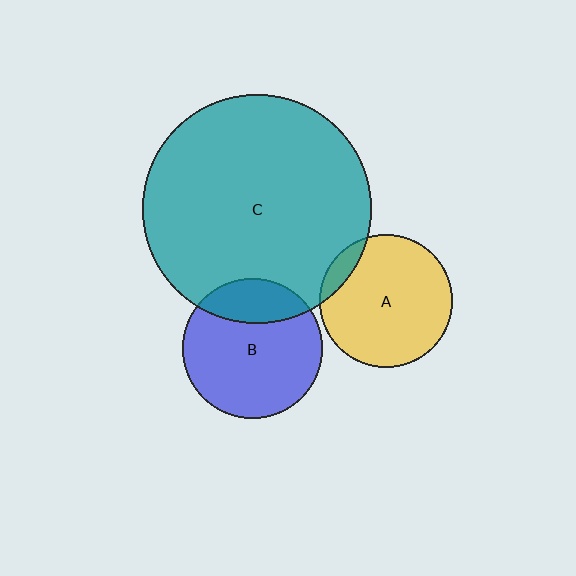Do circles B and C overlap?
Yes.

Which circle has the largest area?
Circle C (teal).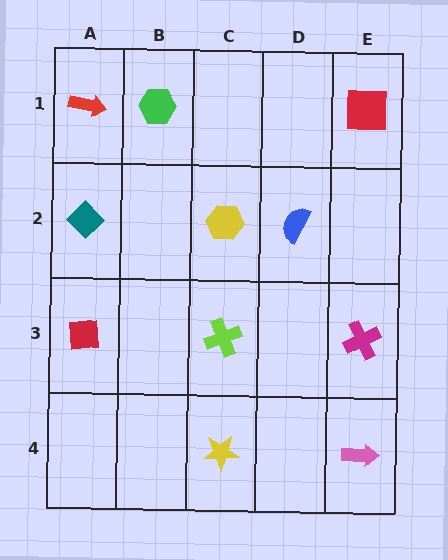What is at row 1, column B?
A green hexagon.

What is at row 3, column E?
A magenta cross.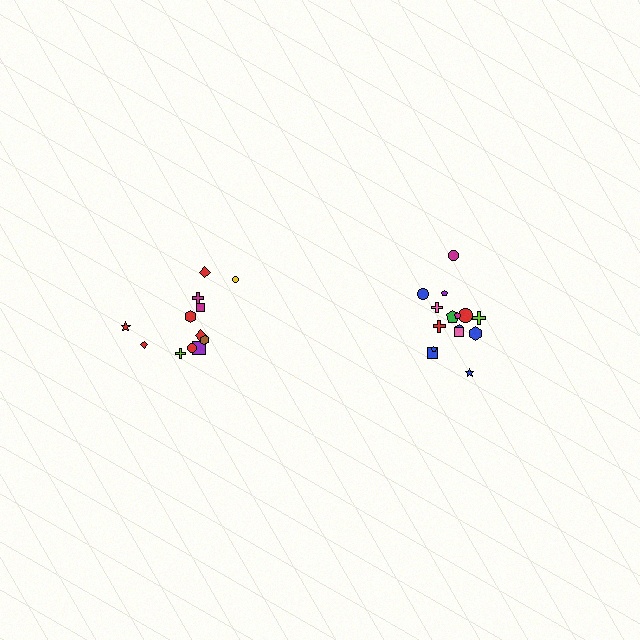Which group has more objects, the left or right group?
The right group.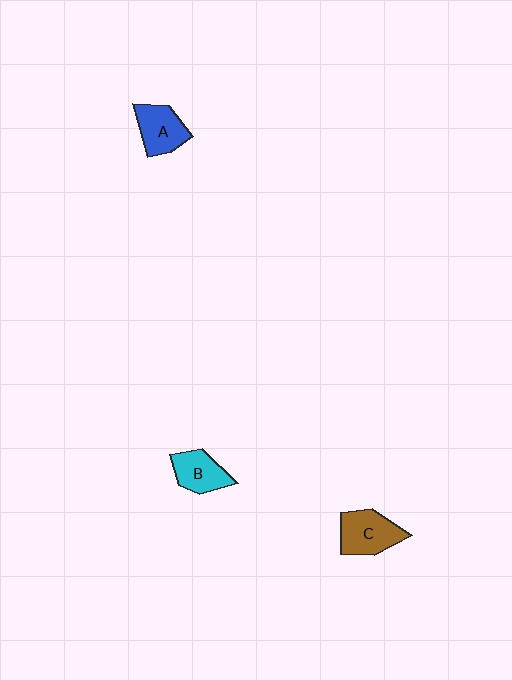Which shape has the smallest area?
Shape B (cyan).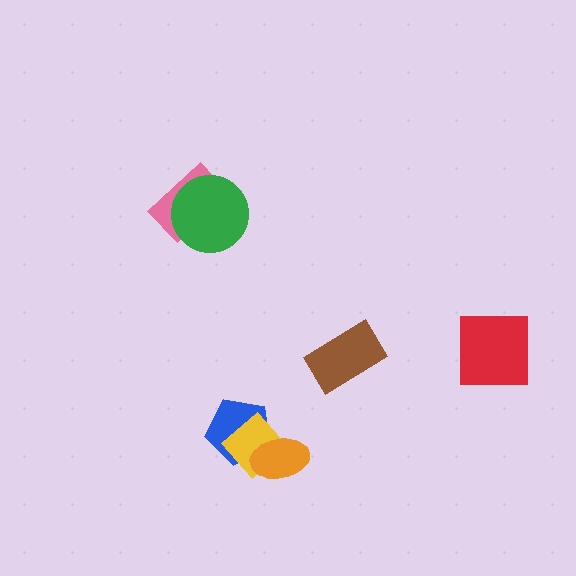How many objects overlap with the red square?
0 objects overlap with the red square.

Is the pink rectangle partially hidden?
Yes, it is partially covered by another shape.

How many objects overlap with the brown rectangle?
0 objects overlap with the brown rectangle.